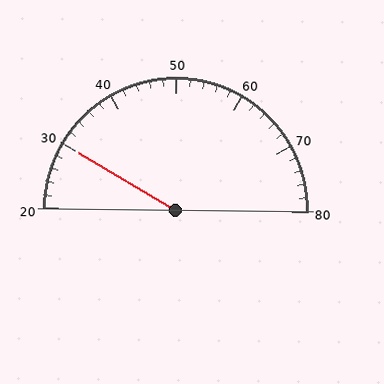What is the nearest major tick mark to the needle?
The nearest major tick mark is 30.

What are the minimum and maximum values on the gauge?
The gauge ranges from 20 to 80.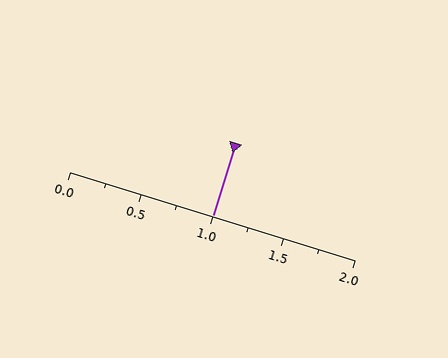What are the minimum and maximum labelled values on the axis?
The axis runs from 0.0 to 2.0.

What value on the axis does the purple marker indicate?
The marker indicates approximately 1.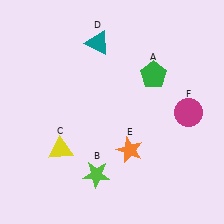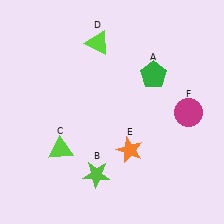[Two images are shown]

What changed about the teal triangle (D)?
In Image 1, D is teal. In Image 2, it changed to lime.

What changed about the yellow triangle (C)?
In Image 1, C is yellow. In Image 2, it changed to lime.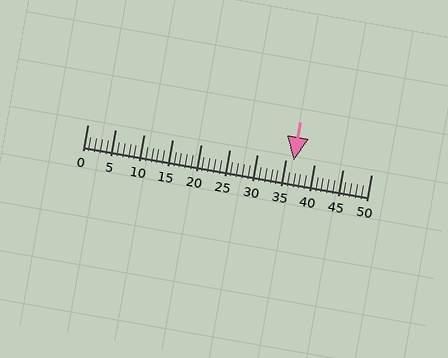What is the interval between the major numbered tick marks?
The major tick marks are spaced 5 units apart.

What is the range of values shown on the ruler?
The ruler shows values from 0 to 50.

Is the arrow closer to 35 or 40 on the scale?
The arrow is closer to 35.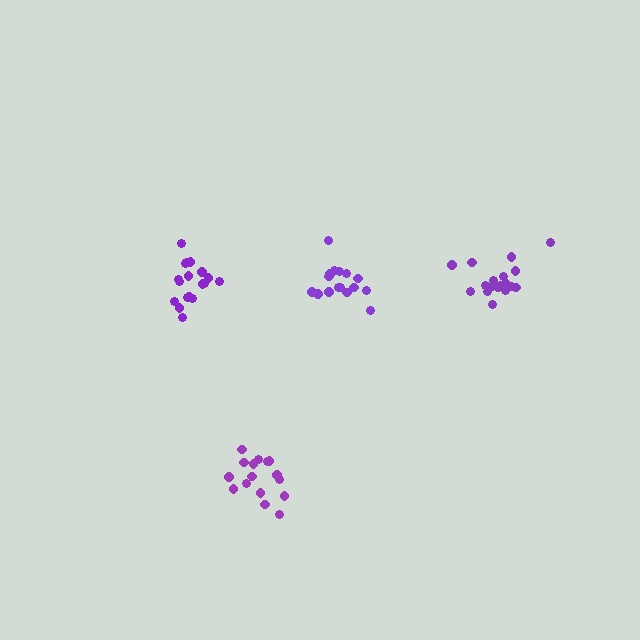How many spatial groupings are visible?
There are 4 spatial groupings.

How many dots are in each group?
Group 1: 18 dots, Group 2: 19 dots, Group 3: 16 dots, Group 4: 16 dots (69 total).